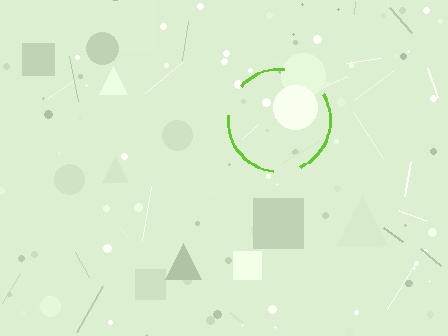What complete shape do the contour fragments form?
The contour fragments form a circle.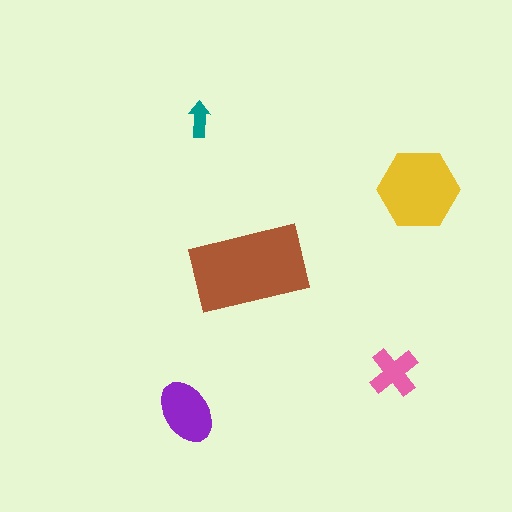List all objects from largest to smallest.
The brown rectangle, the yellow hexagon, the purple ellipse, the pink cross, the teal arrow.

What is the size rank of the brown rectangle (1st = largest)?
1st.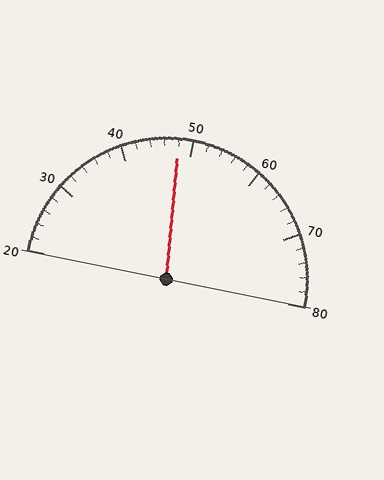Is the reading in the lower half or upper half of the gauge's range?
The reading is in the lower half of the range (20 to 80).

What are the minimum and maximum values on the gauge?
The gauge ranges from 20 to 80.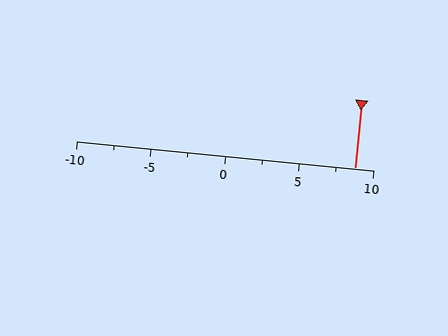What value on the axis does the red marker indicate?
The marker indicates approximately 8.8.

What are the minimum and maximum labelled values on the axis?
The axis runs from -10 to 10.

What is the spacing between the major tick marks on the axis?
The major ticks are spaced 5 apart.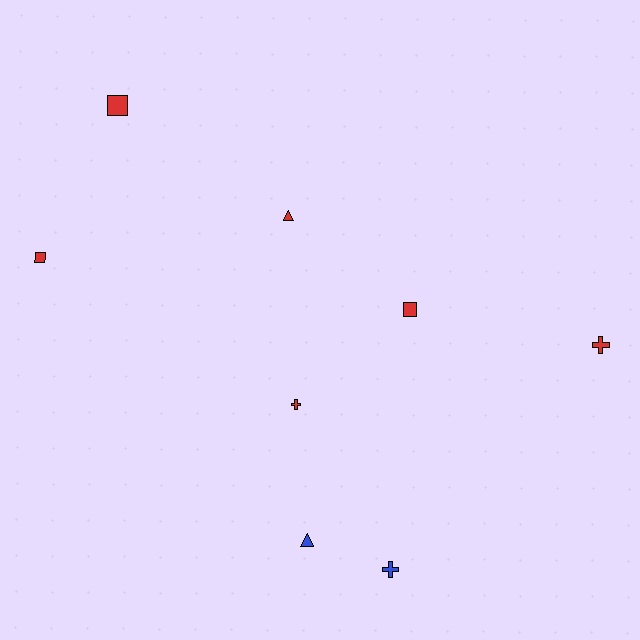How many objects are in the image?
There are 8 objects.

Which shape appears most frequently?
Square, with 3 objects.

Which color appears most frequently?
Red, with 6 objects.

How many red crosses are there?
There are 2 red crosses.